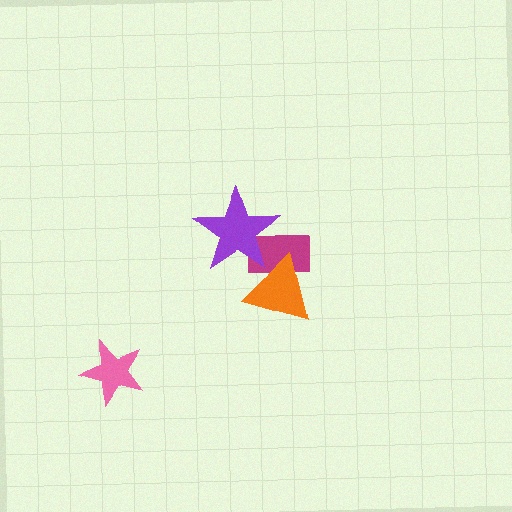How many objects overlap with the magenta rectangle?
2 objects overlap with the magenta rectangle.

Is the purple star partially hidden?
Yes, it is partially covered by another shape.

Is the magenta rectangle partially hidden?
Yes, it is partially covered by another shape.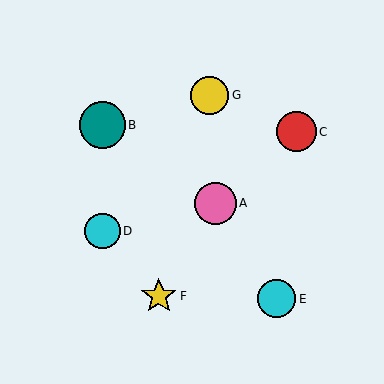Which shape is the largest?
The teal circle (labeled B) is the largest.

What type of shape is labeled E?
Shape E is a cyan circle.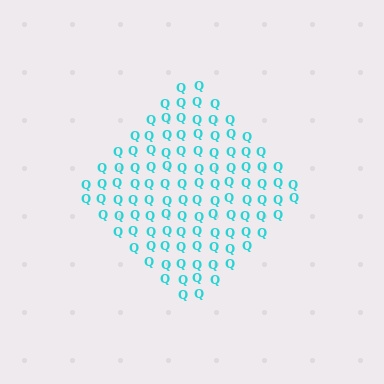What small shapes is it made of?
It is made of small letter Q's.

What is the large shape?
The large shape is a diamond.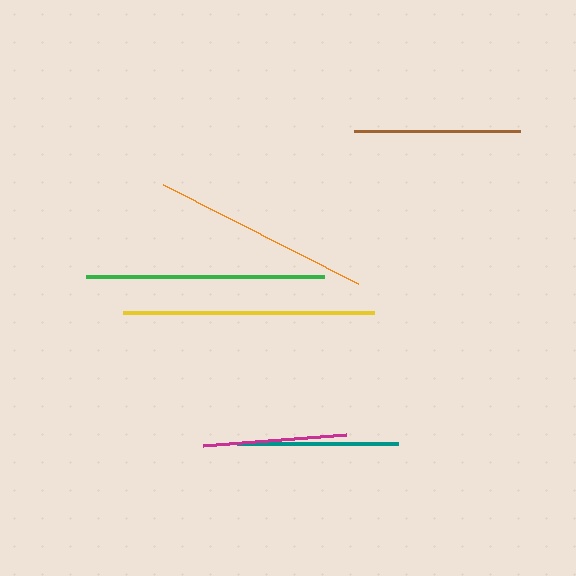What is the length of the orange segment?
The orange segment is approximately 219 pixels long.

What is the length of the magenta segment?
The magenta segment is approximately 144 pixels long.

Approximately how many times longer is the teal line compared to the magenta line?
The teal line is approximately 1.1 times the length of the magenta line.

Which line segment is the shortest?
The magenta line is the shortest at approximately 144 pixels.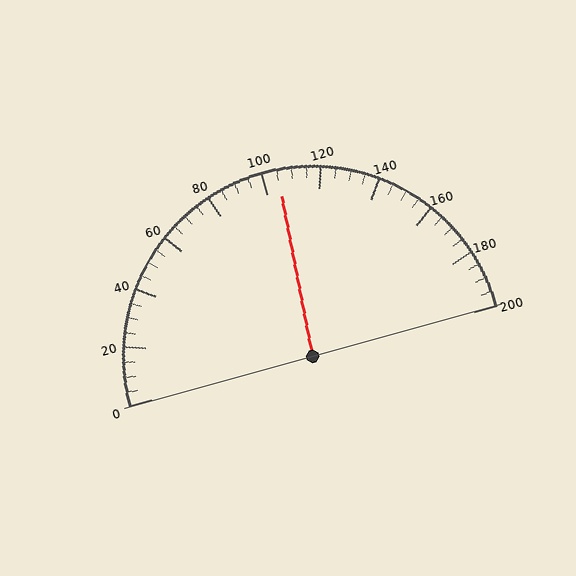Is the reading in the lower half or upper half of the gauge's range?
The reading is in the upper half of the range (0 to 200).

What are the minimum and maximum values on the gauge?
The gauge ranges from 0 to 200.